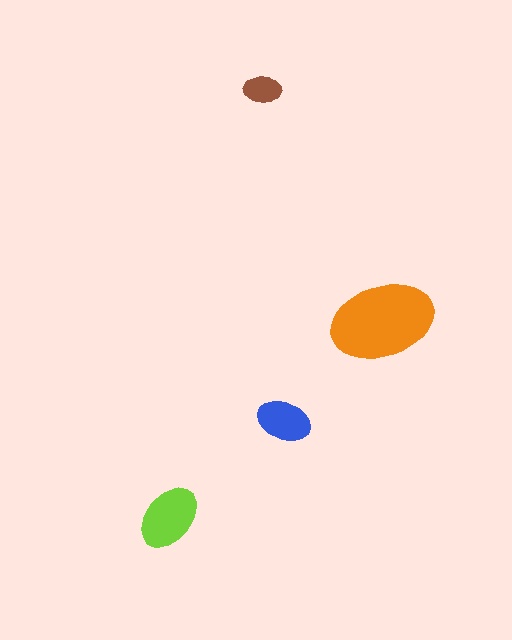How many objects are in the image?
There are 4 objects in the image.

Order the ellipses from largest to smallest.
the orange one, the lime one, the blue one, the brown one.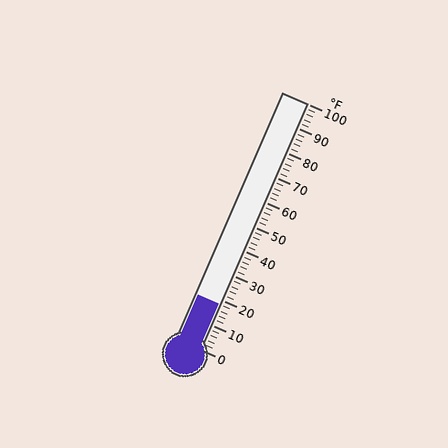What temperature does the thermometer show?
The thermometer shows approximately 18°F.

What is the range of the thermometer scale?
The thermometer scale ranges from 0°F to 100°F.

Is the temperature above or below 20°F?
The temperature is below 20°F.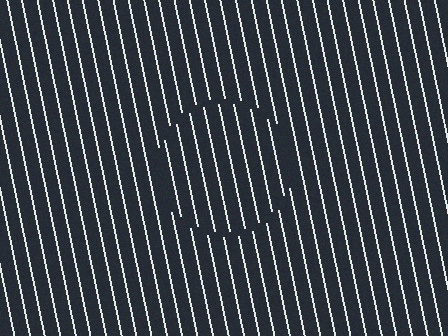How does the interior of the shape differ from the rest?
The interior of the shape contains the same grating, shifted by half a period — the contour is defined by the phase discontinuity where line-ends from the inner and outer gratings abut.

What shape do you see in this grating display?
An illusory circle. The interior of the shape contains the same grating, shifted by half a period — the contour is defined by the phase discontinuity where line-ends from the inner and outer gratings abut.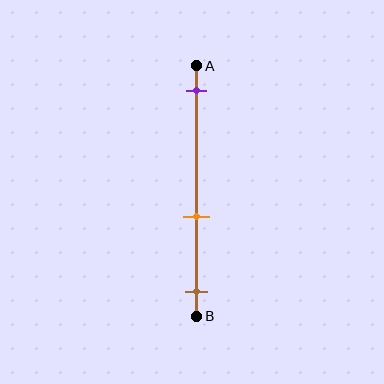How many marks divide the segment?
There are 3 marks dividing the segment.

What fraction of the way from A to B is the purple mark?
The purple mark is approximately 10% (0.1) of the way from A to B.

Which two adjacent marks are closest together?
The orange and brown marks are the closest adjacent pair.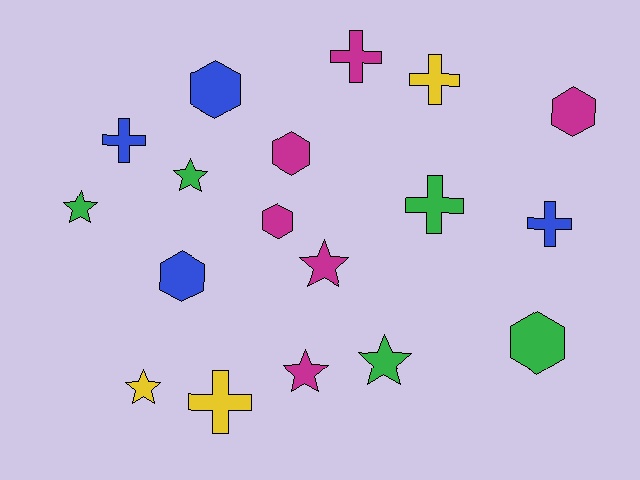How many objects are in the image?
There are 18 objects.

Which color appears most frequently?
Magenta, with 6 objects.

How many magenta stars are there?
There are 2 magenta stars.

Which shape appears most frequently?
Cross, with 6 objects.